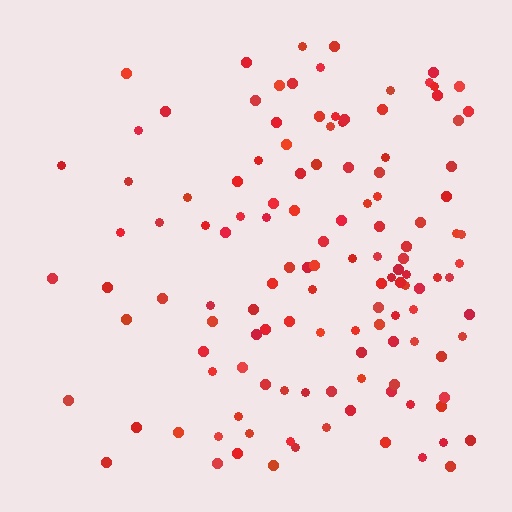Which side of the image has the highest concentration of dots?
The right.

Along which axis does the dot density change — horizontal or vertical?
Horizontal.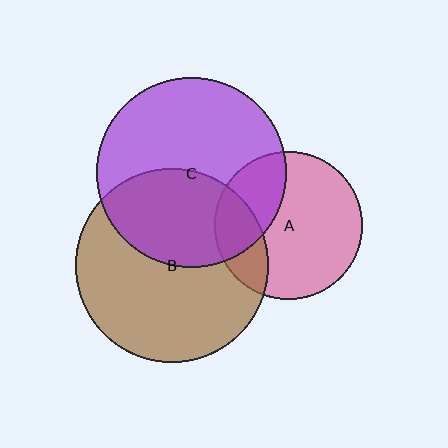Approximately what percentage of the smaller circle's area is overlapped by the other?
Approximately 30%.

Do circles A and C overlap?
Yes.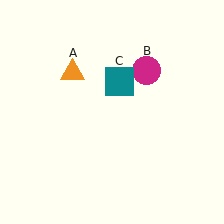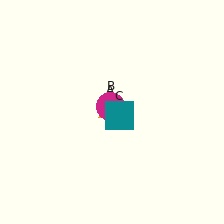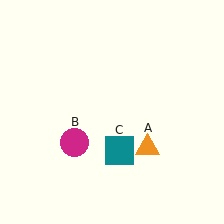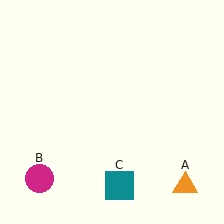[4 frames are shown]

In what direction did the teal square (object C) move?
The teal square (object C) moved down.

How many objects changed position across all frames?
3 objects changed position: orange triangle (object A), magenta circle (object B), teal square (object C).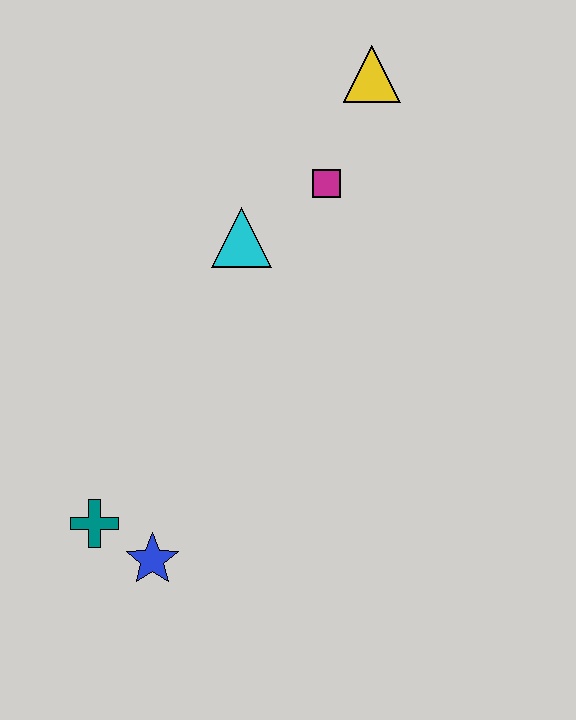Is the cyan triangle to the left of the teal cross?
No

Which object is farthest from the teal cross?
The yellow triangle is farthest from the teal cross.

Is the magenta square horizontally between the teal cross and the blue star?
No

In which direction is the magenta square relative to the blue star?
The magenta square is above the blue star.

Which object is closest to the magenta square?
The cyan triangle is closest to the magenta square.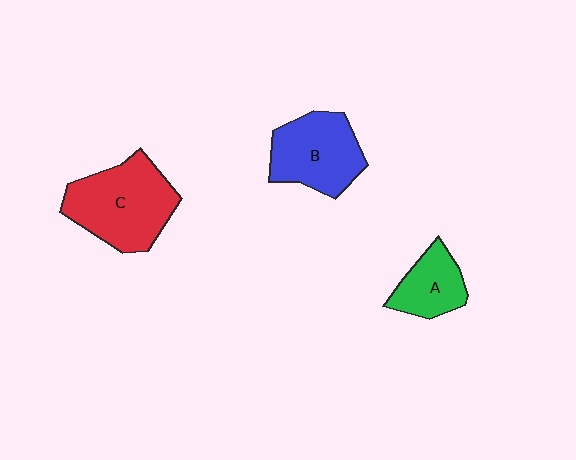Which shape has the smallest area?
Shape A (green).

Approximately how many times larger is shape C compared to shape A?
Approximately 1.9 times.